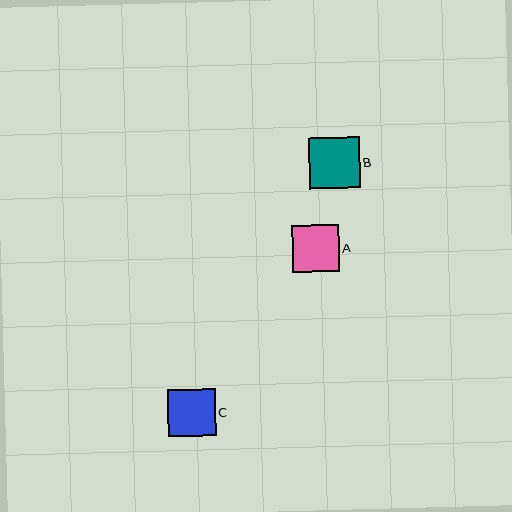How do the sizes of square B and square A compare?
Square B and square A are approximately the same size.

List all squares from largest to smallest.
From largest to smallest: B, C, A.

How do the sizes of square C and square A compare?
Square C and square A are approximately the same size.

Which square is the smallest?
Square A is the smallest with a size of approximately 47 pixels.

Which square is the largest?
Square B is the largest with a size of approximately 51 pixels.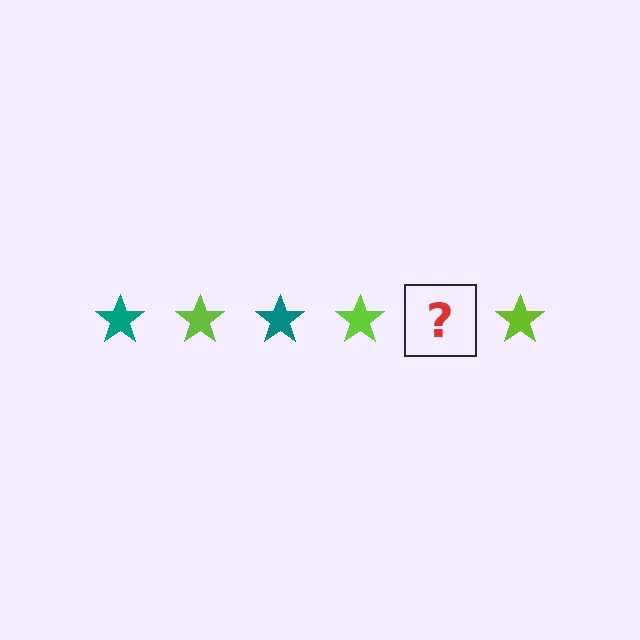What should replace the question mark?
The question mark should be replaced with a teal star.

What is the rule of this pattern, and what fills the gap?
The rule is that the pattern cycles through teal, lime stars. The gap should be filled with a teal star.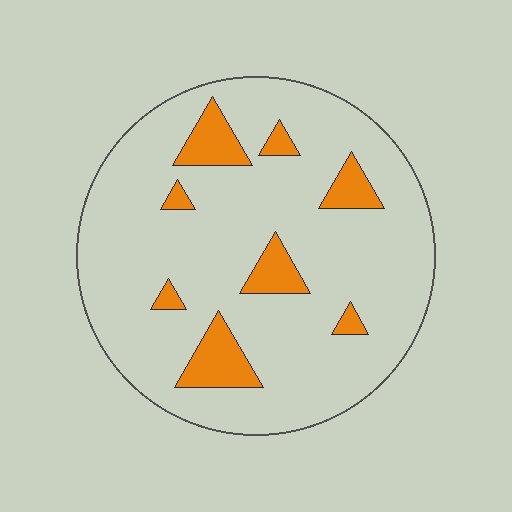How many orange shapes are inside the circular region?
8.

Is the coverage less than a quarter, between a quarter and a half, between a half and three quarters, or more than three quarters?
Less than a quarter.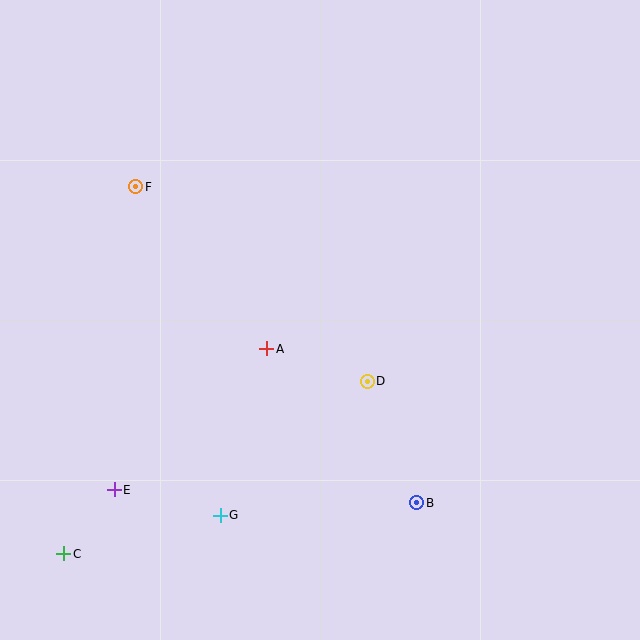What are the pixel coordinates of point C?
Point C is at (64, 554).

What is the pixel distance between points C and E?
The distance between C and E is 82 pixels.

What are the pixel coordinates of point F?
Point F is at (136, 187).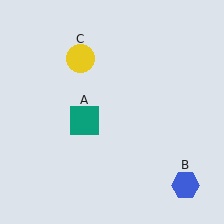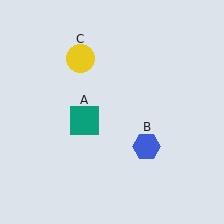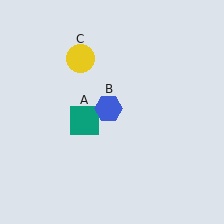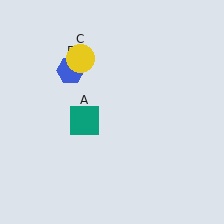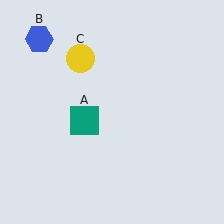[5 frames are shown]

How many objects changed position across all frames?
1 object changed position: blue hexagon (object B).